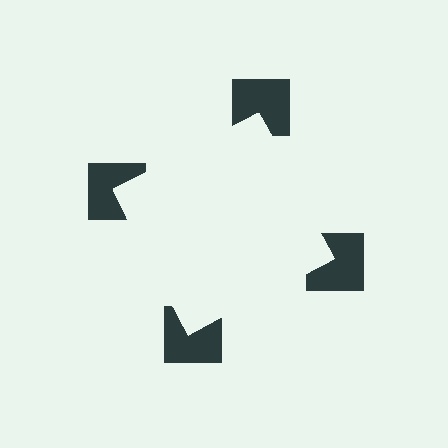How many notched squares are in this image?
There are 4 — one at each vertex of the illusory square.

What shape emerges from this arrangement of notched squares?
An illusory square — its edges are inferred from the aligned wedge cuts in the notched squares, not physically drawn.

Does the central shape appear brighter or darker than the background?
It typically appears slightly brighter than the background, even though no actual brightness change is drawn.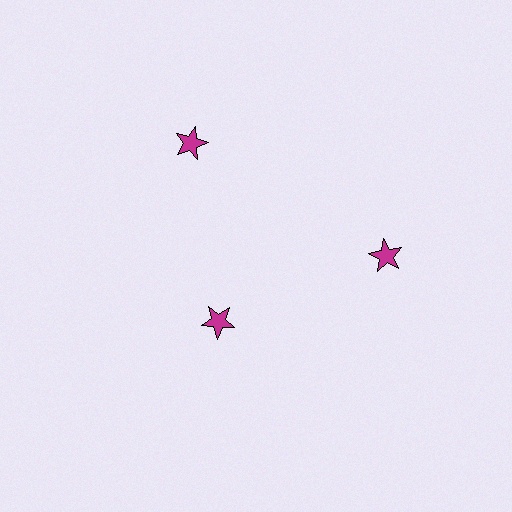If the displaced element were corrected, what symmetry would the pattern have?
It would have 3-fold rotational symmetry — the pattern would map onto itself every 120 degrees.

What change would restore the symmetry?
The symmetry would be restored by moving it outward, back onto the ring so that all 3 stars sit at equal angles and equal distance from the center.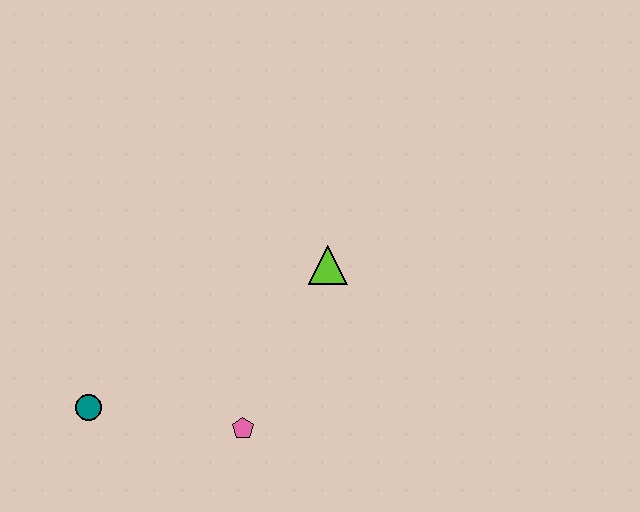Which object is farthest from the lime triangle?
The teal circle is farthest from the lime triangle.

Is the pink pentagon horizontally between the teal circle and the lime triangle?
Yes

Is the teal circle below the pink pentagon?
No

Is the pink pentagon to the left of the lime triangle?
Yes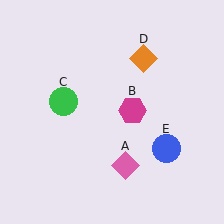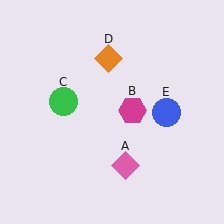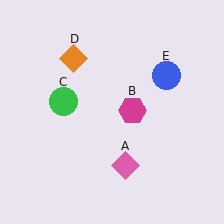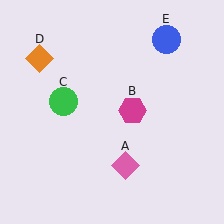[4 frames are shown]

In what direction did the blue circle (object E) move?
The blue circle (object E) moved up.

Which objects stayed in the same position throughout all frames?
Pink diamond (object A) and magenta hexagon (object B) and green circle (object C) remained stationary.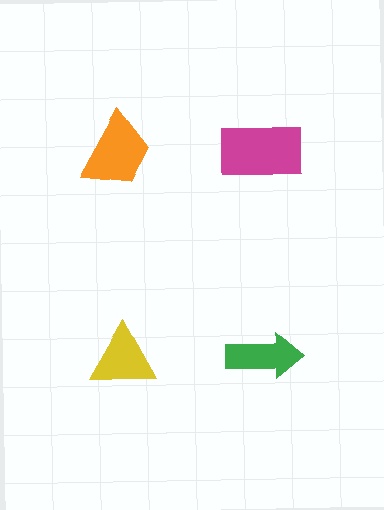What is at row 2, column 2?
A green arrow.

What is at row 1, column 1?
An orange trapezoid.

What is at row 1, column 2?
A magenta rectangle.